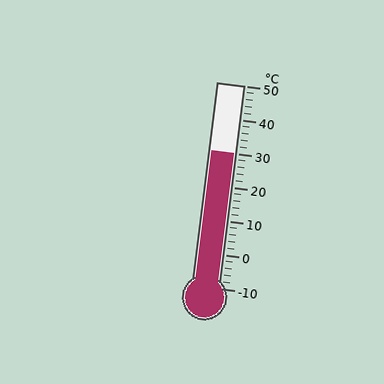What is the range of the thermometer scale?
The thermometer scale ranges from -10°C to 50°C.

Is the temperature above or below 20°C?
The temperature is above 20°C.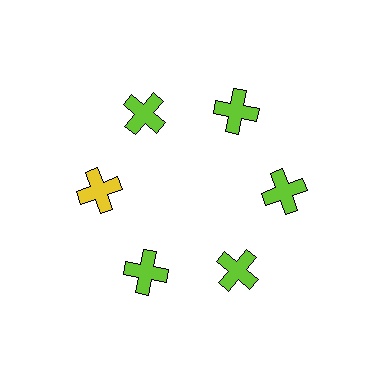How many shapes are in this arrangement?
There are 6 shapes arranged in a ring pattern.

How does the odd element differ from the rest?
It has a different color: yellow instead of lime.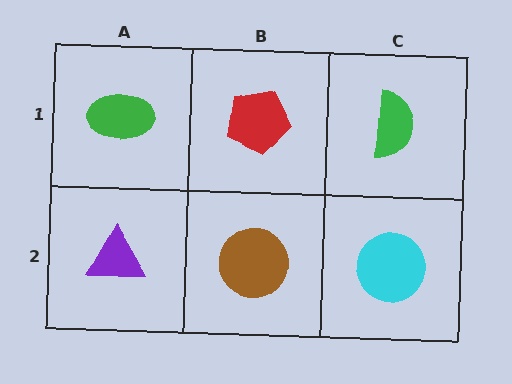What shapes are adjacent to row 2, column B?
A red pentagon (row 1, column B), a purple triangle (row 2, column A), a cyan circle (row 2, column C).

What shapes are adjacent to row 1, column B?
A brown circle (row 2, column B), a green ellipse (row 1, column A), a green semicircle (row 1, column C).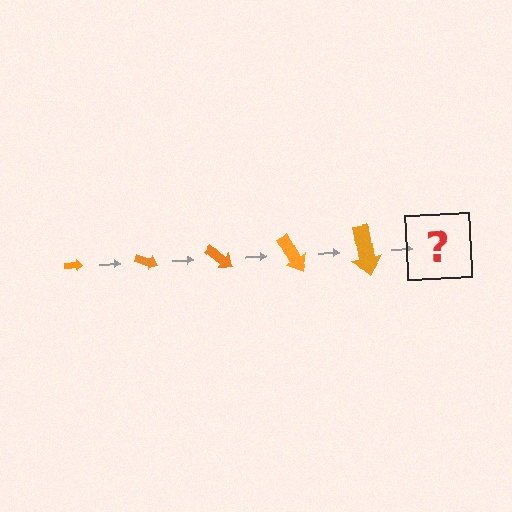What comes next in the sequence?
The next element should be an arrow, larger than the previous one and rotated 100 degrees from the start.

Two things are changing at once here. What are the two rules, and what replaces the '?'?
The two rules are that the arrow grows larger each step and it rotates 20 degrees each step. The '?' should be an arrow, larger than the previous one and rotated 100 degrees from the start.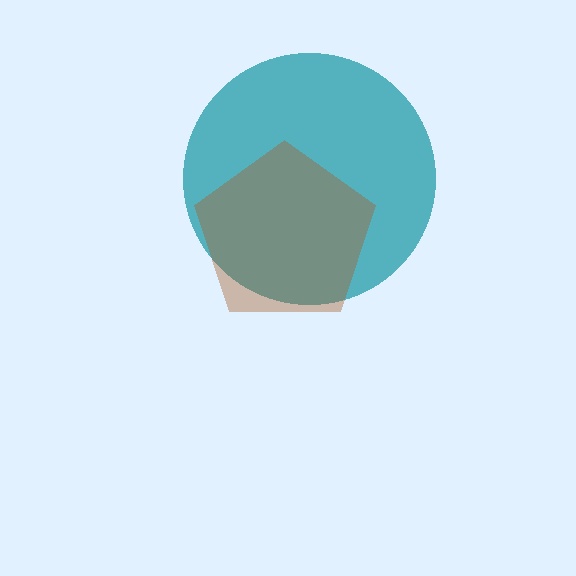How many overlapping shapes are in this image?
There are 2 overlapping shapes in the image.